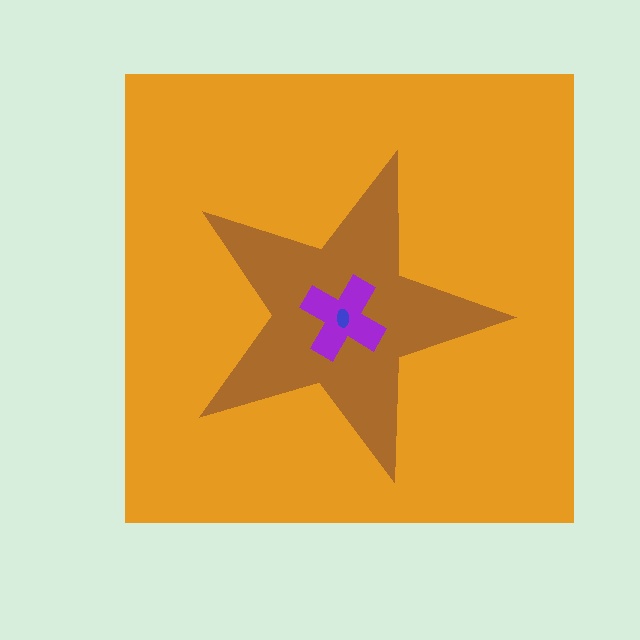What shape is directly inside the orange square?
The brown star.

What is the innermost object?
The blue ellipse.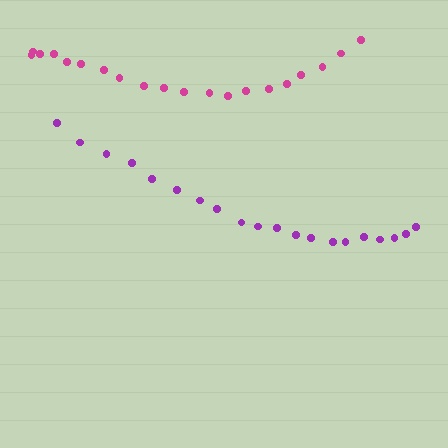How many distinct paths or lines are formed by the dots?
There are 2 distinct paths.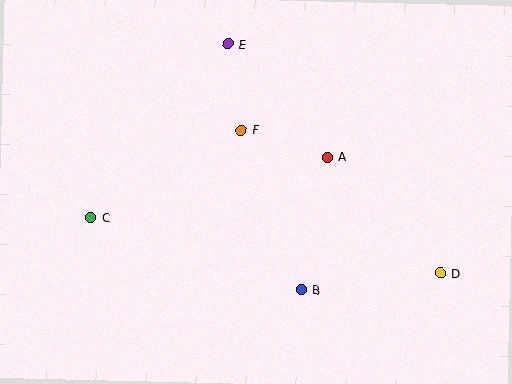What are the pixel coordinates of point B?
Point B is at (301, 290).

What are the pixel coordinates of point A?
Point A is at (327, 157).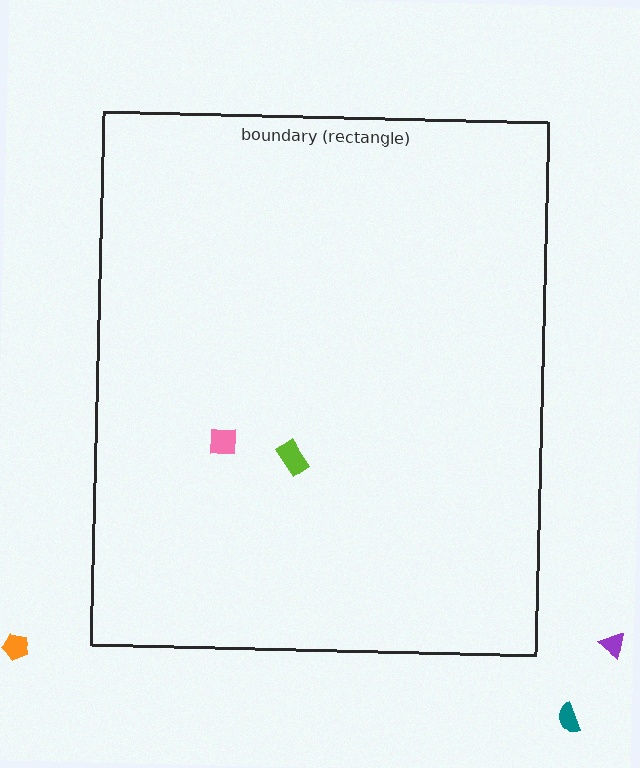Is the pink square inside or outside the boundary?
Inside.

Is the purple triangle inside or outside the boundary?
Outside.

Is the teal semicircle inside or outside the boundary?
Outside.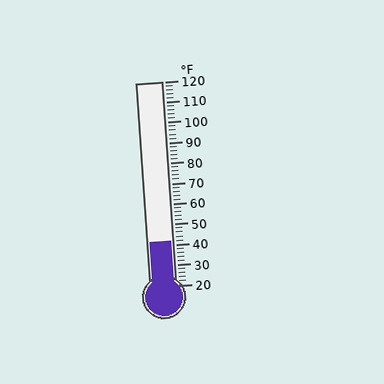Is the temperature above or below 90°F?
The temperature is below 90°F.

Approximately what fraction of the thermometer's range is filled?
The thermometer is filled to approximately 20% of its range.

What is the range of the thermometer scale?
The thermometer scale ranges from 20°F to 120°F.